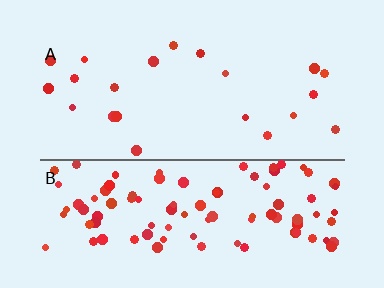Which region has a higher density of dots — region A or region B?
B (the bottom).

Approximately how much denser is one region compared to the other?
Approximately 4.9× — region B over region A.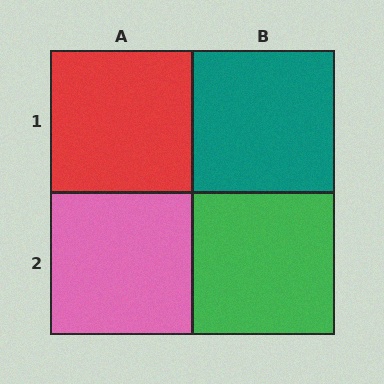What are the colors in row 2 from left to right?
Pink, green.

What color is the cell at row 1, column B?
Teal.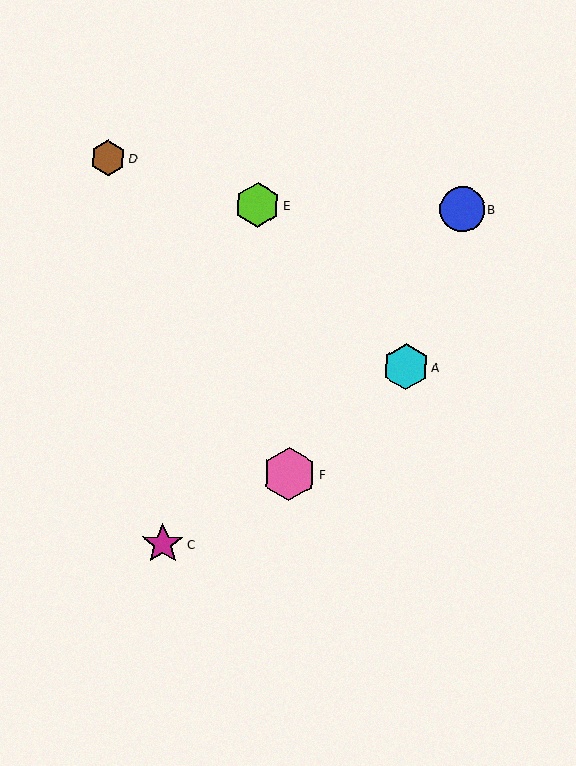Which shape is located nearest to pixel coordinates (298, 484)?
The pink hexagon (labeled F) at (290, 474) is nearest to that location.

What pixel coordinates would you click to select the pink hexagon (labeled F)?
Click at (290, 474) to select the pink hexagon F.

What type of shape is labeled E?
Shape E is a lime hexagon.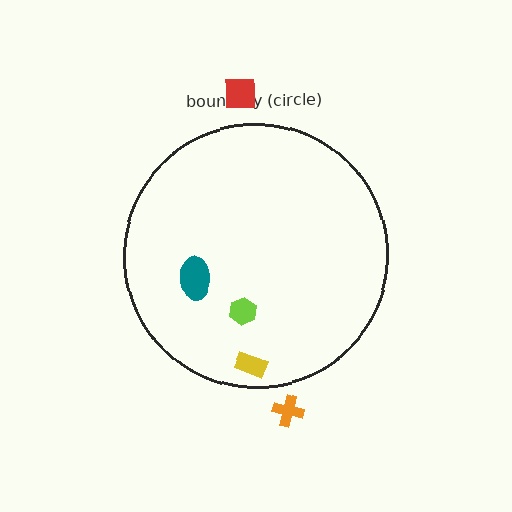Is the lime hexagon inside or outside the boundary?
Inside.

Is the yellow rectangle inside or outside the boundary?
Inside.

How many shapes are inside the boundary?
3 inside, 2 outside.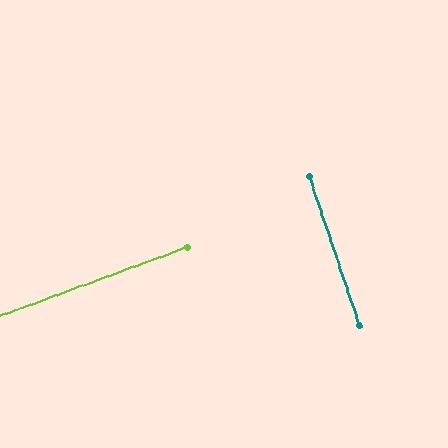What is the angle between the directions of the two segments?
Approximately 88 degrees.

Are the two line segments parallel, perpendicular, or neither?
Perpendicular — they meet at approximately 88°.